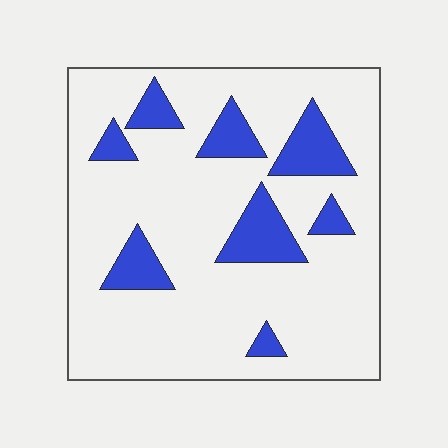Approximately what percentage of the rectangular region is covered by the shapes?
Approximately 15%.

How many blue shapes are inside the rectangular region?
8.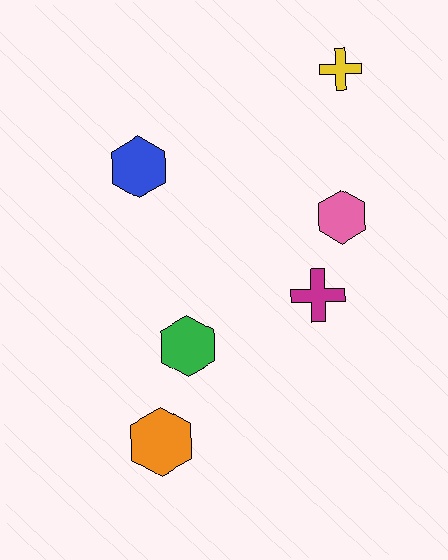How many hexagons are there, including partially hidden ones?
There are 4 hexagons.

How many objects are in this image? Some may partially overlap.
There are 6 objects.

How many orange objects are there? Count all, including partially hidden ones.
There is 1 orange object.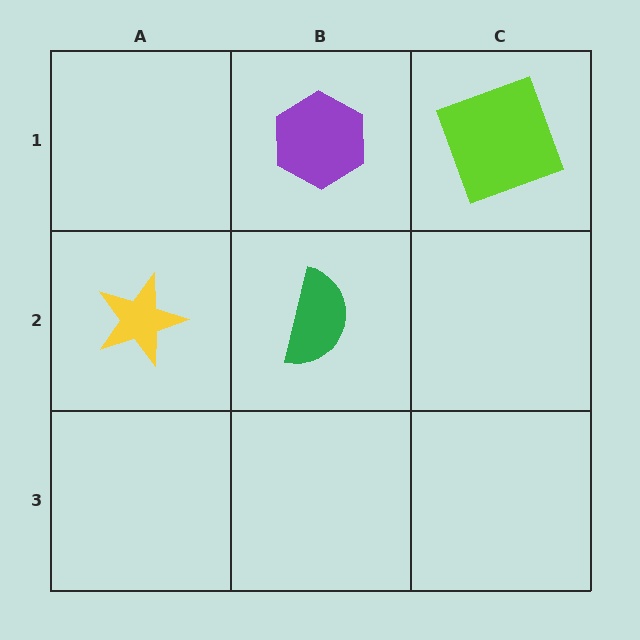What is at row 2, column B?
A green semicircle.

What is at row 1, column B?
A purple hexagon.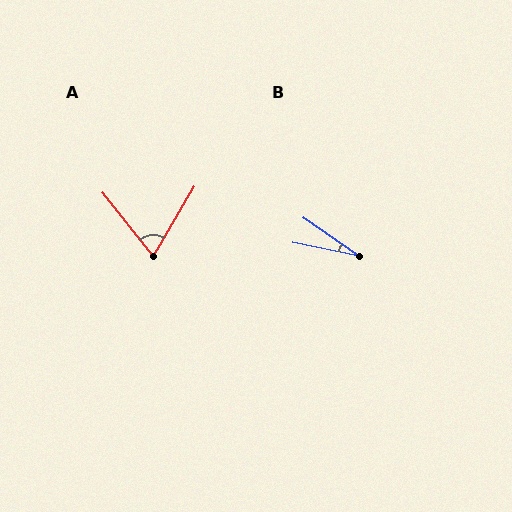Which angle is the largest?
A, at approximately 69 degrees.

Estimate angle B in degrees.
Approximately 23 degrees.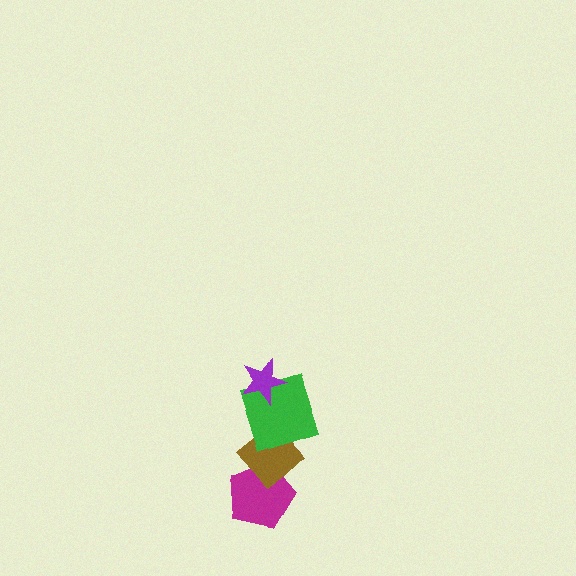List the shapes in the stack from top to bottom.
From top to bottom: the purple star, the green square, the brown diamond, the magenta pentagon.